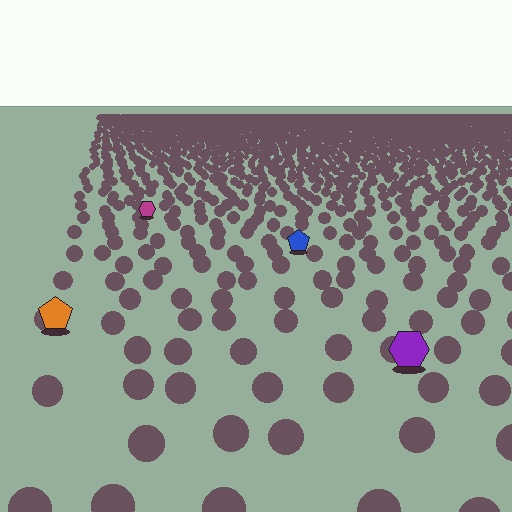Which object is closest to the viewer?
The purple hexagon is closest. The texture marks near it are larger and more spread out.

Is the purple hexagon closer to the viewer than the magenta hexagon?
Yes. The purple hexagon is closer — you can tell from the texture gradient: the ground texture is coarser near it.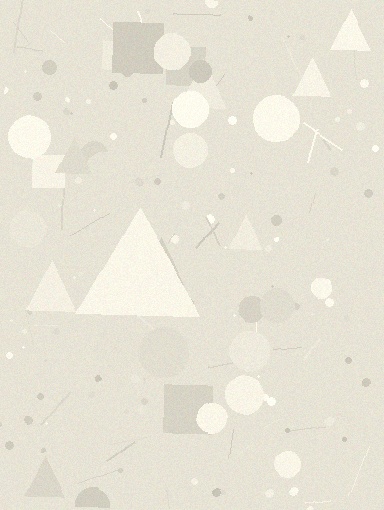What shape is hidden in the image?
A triangle is hidden in the image.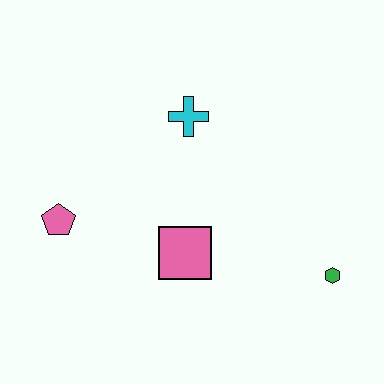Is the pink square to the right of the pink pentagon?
Yes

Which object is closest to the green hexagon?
The pink square is closest to the green hexagon.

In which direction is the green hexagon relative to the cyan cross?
The green hexagon is below the cyan cross.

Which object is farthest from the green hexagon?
The pink pentagon is farthest from the green hexagon.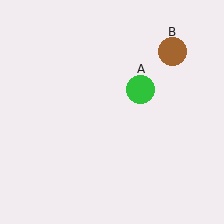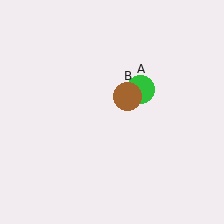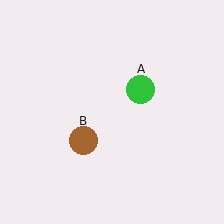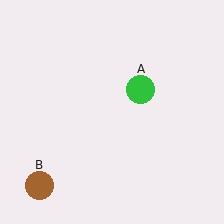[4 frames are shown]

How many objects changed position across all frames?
1 object changed position: brown circle (object B).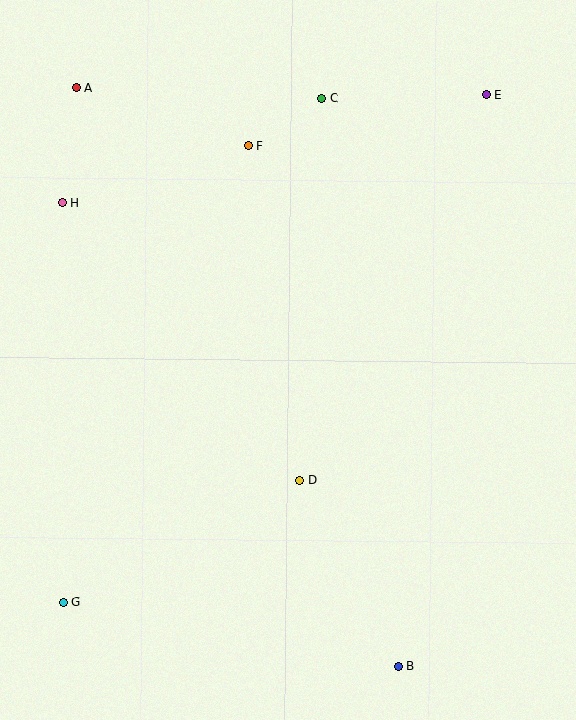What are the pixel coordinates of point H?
Point H is at (62, 202).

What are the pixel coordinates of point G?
Point G is at (64, 602).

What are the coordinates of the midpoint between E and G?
The midpoint between E and G is at (275, 348).